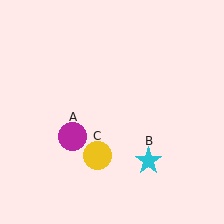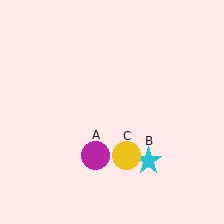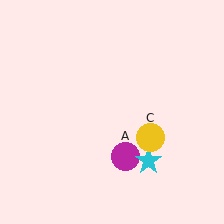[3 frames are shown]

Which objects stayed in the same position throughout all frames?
Cyan star (object B) remained stationary.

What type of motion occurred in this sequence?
The magenta circle (object A), yellow circle (object C) rotated counterclockwise around the center of the scene.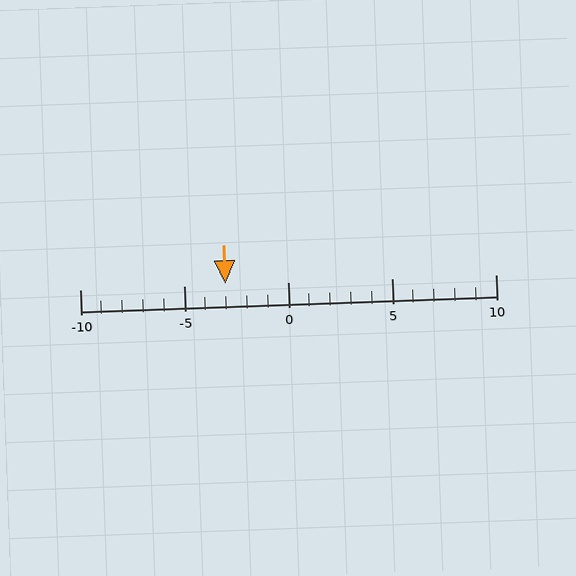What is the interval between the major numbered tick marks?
The major tick marks are spaced 5 units apart.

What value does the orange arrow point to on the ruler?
The orange arrow points to approximately -3.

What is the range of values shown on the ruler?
The ruler shows values from -10 to 10.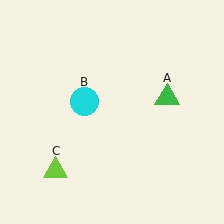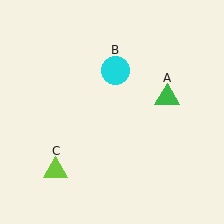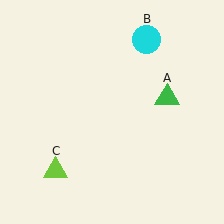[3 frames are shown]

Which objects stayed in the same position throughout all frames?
Green triangle (object A) and lime triangle (object C) remained stationary.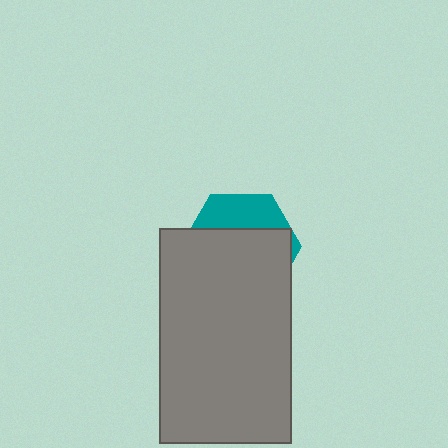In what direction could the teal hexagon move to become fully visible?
The teal hexagon could move up. That would shift it out from behind the gray rectangle entirely.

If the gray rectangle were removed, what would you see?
You would see the complete teal hexagon.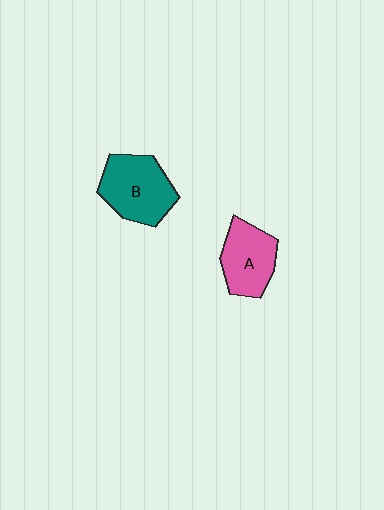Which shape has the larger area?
Shape B (teal).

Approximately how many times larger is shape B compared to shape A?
Approximately 1.2 times.